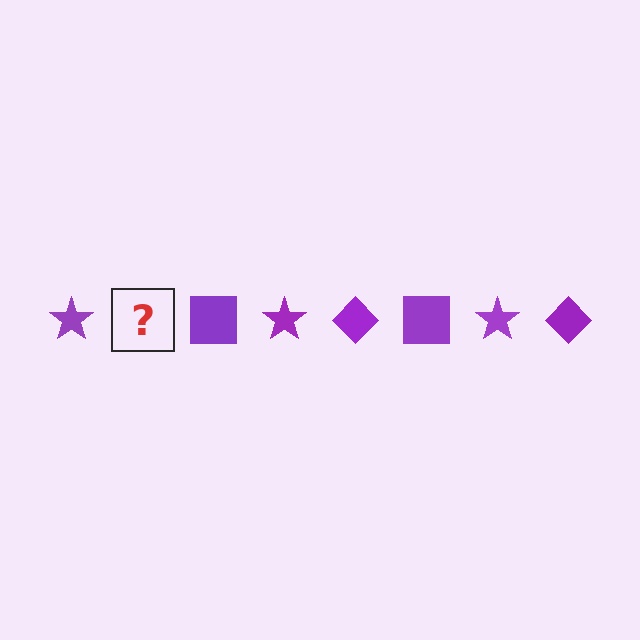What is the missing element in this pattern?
The missing element is a purple diamond.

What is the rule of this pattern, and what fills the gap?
The rule is that the pattern cycles through star, diamond, square shapes in purple. The gap should be filled with a purple diamond.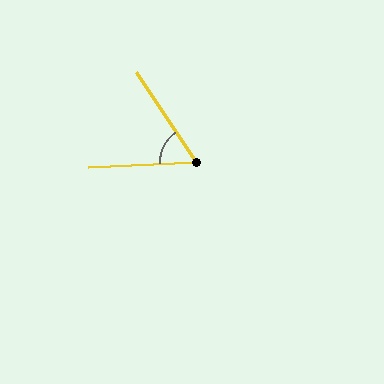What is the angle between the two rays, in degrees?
Approximately 58 degrees.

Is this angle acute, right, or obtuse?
It is acute.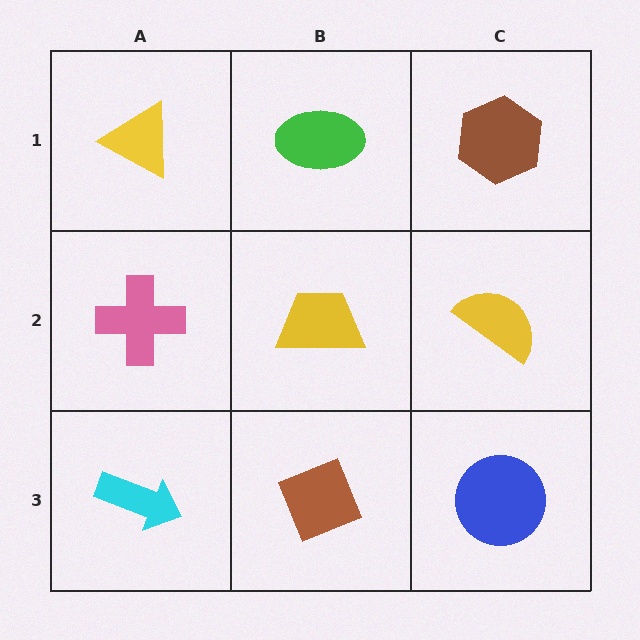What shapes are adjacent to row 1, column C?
A yellow semicircle (row 2, column C), a green ellipse (row 1, column B).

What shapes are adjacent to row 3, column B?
A yellow trapezoid (row 2, column B), a cyan arrow (row 3, column A), a blue circle (row 3, column C).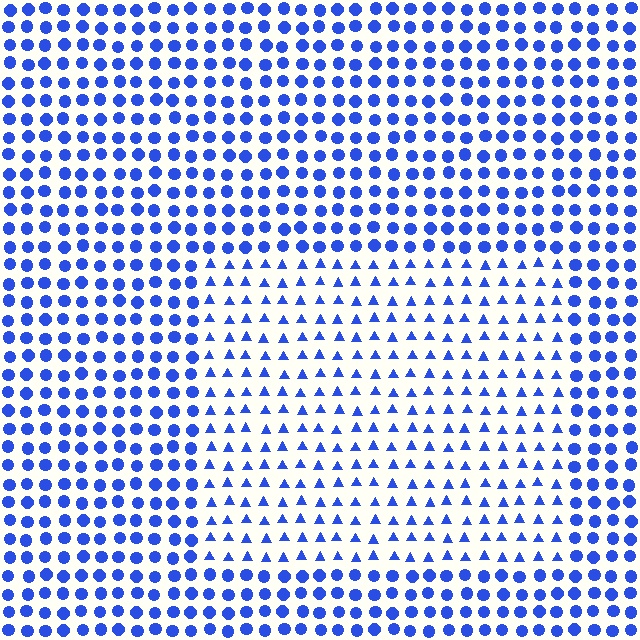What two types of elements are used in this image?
The image uses triangles inside the rectangle region and circles outside it.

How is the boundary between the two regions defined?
The boundary is defined by a change in element shape: triangles inside vs. circles outside. All elements share the same color and spacing.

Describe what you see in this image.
The image is filled with small blue elements arranged in a uniform grid. A rectangle-shaped region contains triangles, while the surrounding area contains circles. The boundary is defined purely by the change in element shape.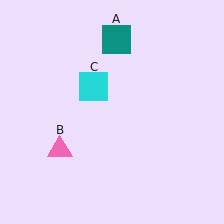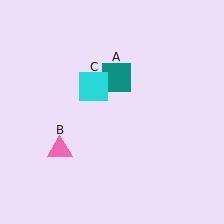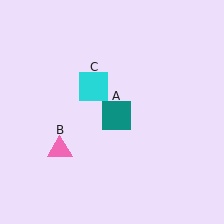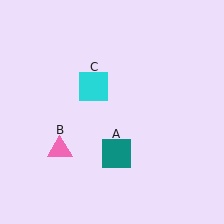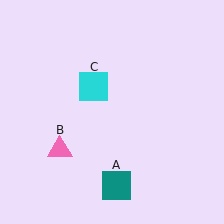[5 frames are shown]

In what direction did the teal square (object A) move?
The teal square (object A) moved down.